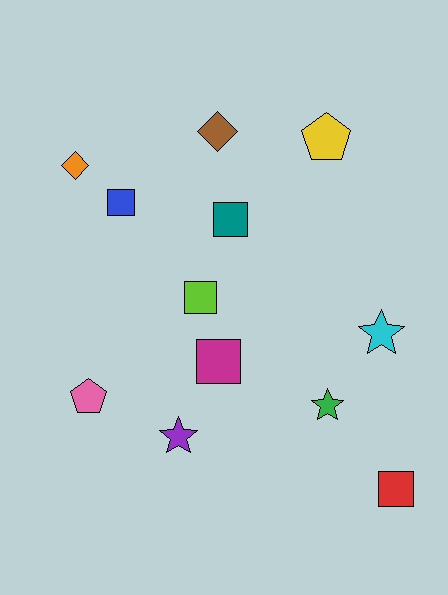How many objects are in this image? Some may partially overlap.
There are 12 objects.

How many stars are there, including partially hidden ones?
There are 3 stars.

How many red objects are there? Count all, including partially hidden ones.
There is 1 red object.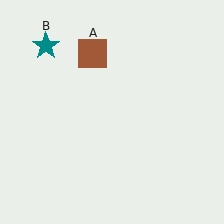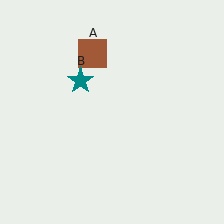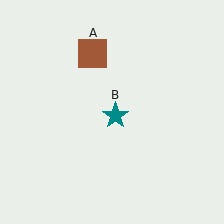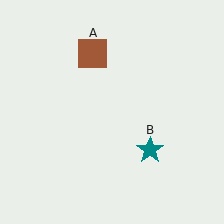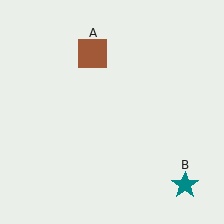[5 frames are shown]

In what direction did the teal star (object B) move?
The teal star (object B) moved down and to the right.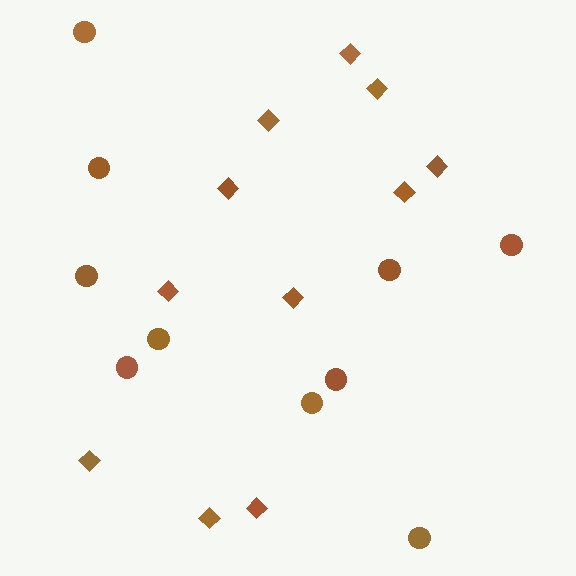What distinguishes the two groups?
There are 2 groups: one group of circles (10) and one group of diamonds (11).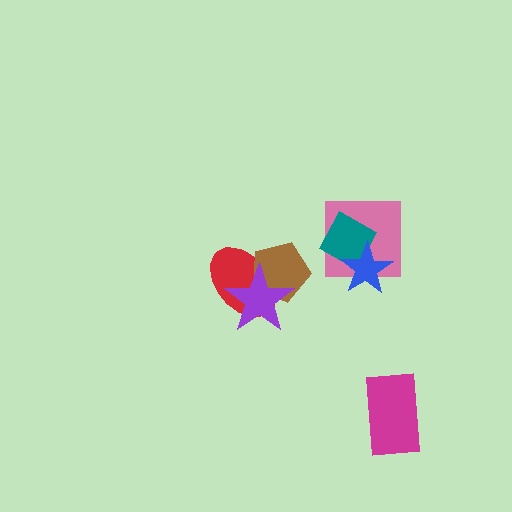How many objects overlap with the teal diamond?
2 objects overlap with the teal diamond.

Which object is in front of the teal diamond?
The blue star is in front of the teal diamond.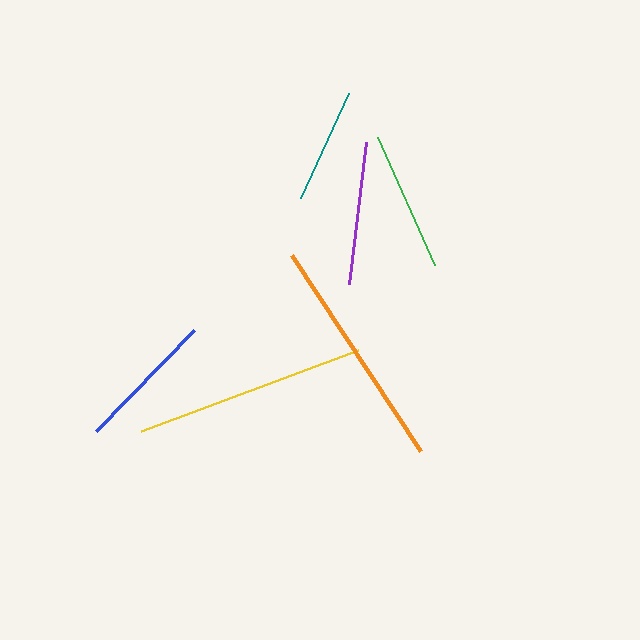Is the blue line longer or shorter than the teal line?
The blue line is longer than the teal line.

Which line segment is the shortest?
The teal line is the shortest at approximately 115 pixels.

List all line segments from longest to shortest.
From longest to shortest: orange, yellow, purple, blue, green, teal.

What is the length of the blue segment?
The blue segment is approximately 140 pixels long.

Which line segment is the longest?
The orange line is the longest at approximately 234 pixels.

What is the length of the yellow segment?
The yellow segment is approximately 232 pixels long.